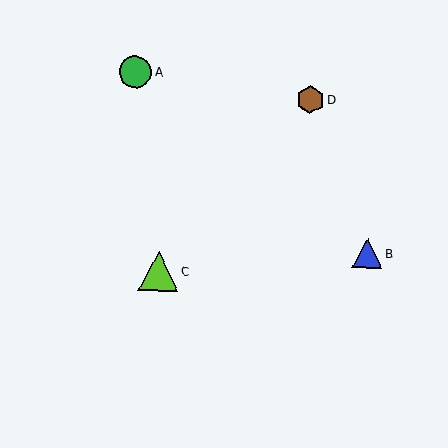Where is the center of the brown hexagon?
The center of the brown hexagon is at (310, 100).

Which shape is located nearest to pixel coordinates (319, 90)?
The brown hexagon (labeled D) at (310, 100) is nearest to that location.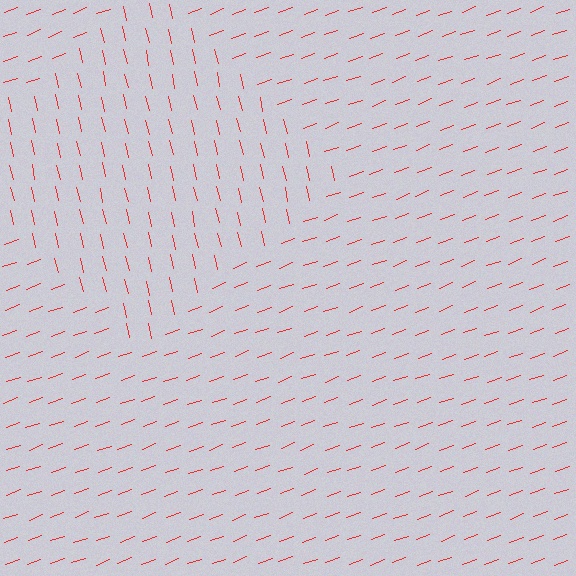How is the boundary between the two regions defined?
The boundary is defined purely by a change in line orientation (approximately 83 degrees difference). All lines are the same color and thickness.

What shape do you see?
I see a diamond.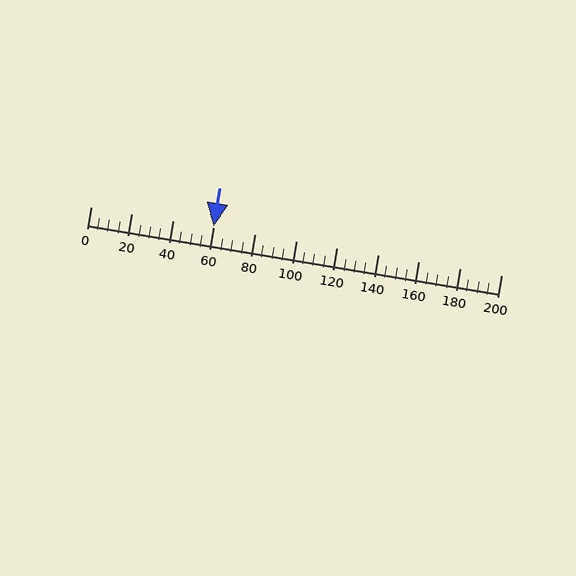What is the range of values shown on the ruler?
The ruler shows values from 0 to 200.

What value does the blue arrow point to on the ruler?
The blue arrow points to approximately 60.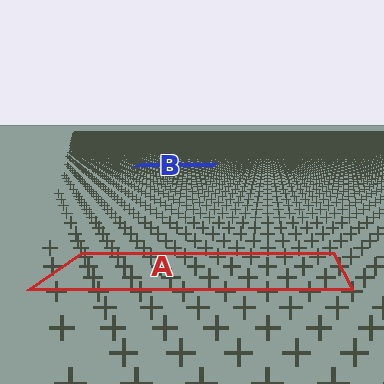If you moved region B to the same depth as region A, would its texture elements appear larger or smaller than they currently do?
They would appear larger. At a closer depth, the same texture elements are projected at a bigger on-screen size.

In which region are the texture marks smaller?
The texture marks are smaller in region B, because it is farther away.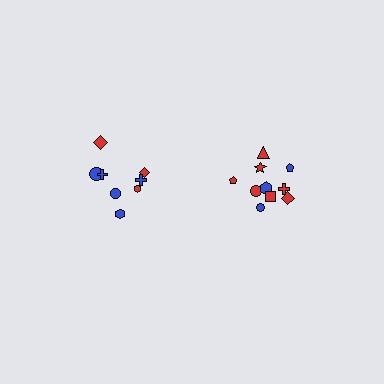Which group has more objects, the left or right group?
The right group.